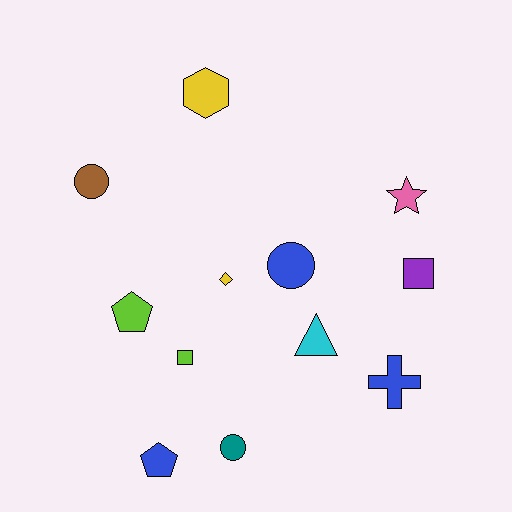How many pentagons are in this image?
There are 2 pentagons.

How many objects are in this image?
There are 12 objects.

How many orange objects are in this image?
There are no orange objects.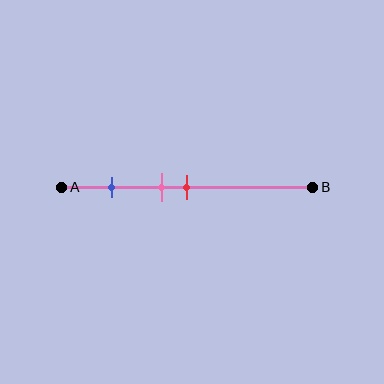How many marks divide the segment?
There are 3 marks dividing the segment.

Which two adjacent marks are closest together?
The pink and red marks are the closest adjacent pair.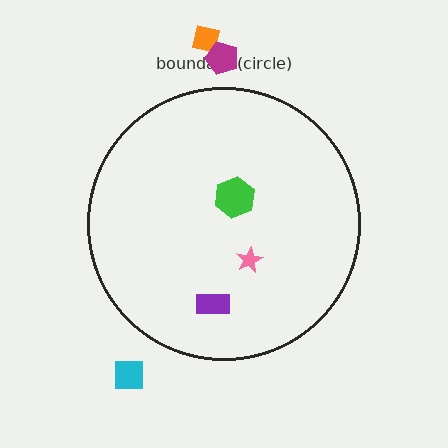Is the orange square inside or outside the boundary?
Outside.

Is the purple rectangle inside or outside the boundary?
Inside.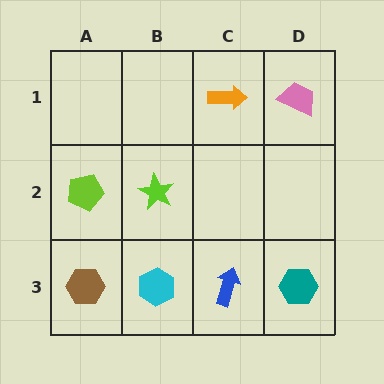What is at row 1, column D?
A pink trapezoid.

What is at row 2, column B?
A lime star.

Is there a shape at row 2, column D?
No, that cell is empty.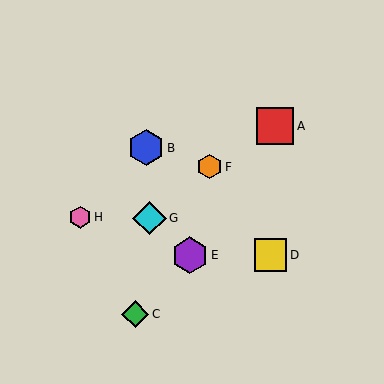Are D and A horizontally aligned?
No, D is at y≈255 and A is at y≈126.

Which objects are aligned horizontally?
Objects D, E are aligned horizontally.